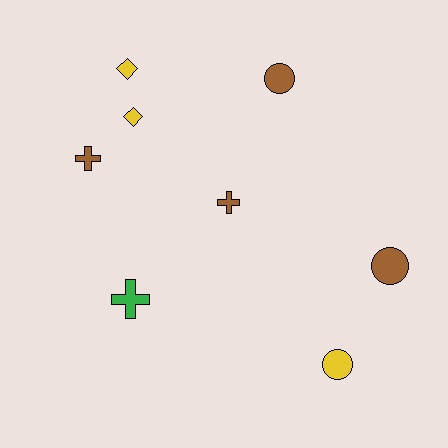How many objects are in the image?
There are 8 objects.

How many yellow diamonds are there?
There are 2 yellow diamonds.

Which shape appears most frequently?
Cross, with 3 objects.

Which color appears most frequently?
Brown, with 4 objects.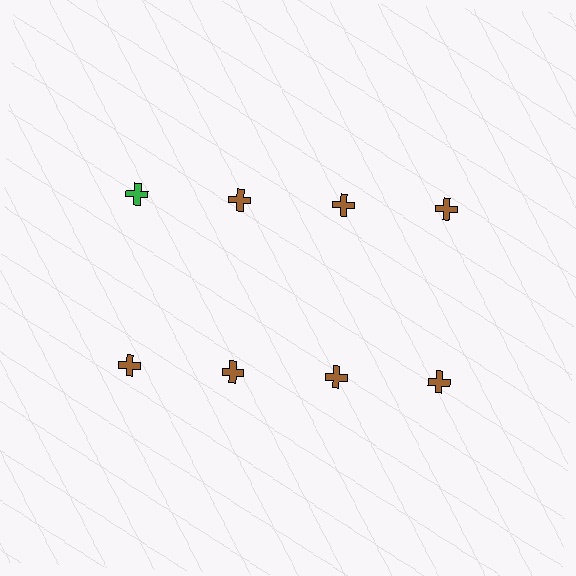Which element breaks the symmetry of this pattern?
The green cross in the top row, leftmost column breaks the symmetry. All other shapes are brown crosses.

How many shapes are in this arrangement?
There are 8 shapes arranged in a grid pattern.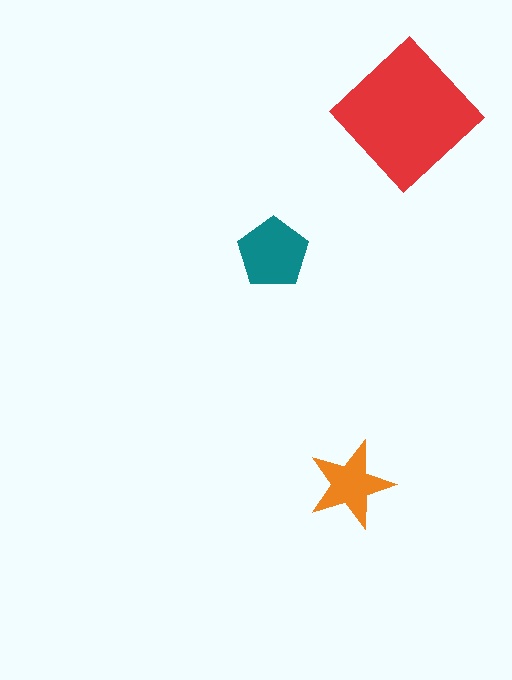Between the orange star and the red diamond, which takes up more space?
The red diamond.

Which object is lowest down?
The orange star is bottommost.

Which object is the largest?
The red diamond.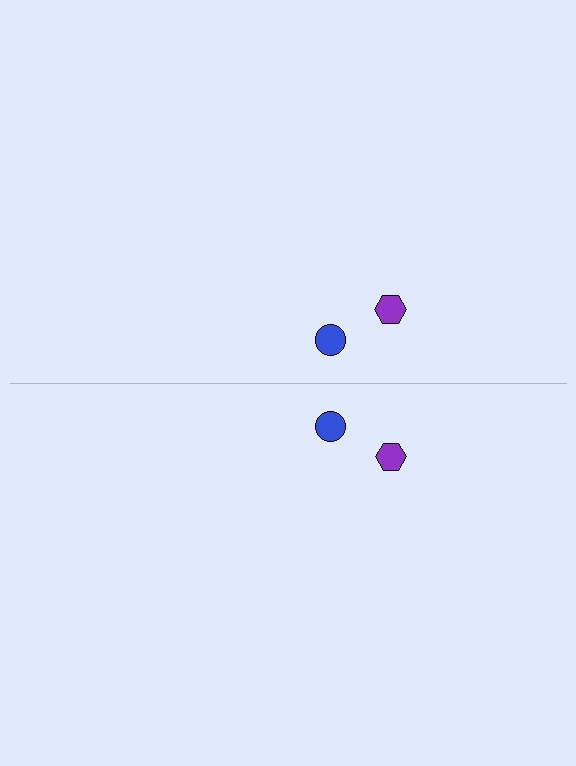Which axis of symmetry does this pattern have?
The pattern has a horizontal axis of symmetry running through the center of the image.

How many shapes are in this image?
There are 4 shapes in this image.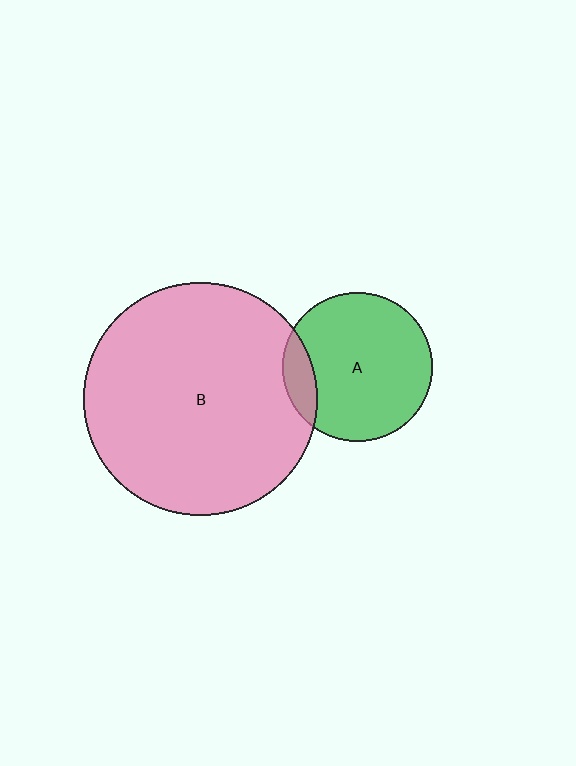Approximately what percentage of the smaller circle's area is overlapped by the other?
Approximately 10%.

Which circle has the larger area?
Circle B (pink).